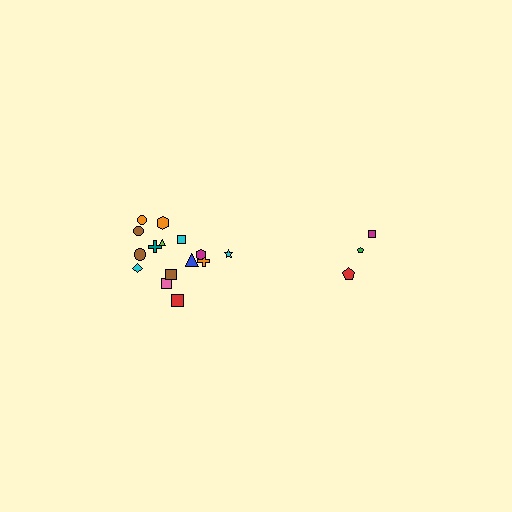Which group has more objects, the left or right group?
The left group.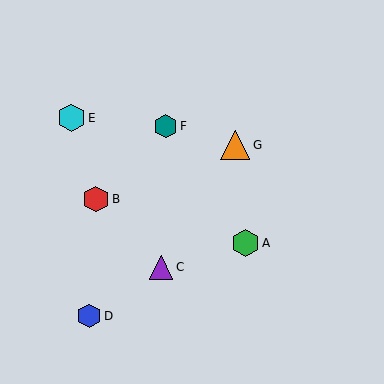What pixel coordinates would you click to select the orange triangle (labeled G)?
Click at (235, 145) to select the orange triangle G.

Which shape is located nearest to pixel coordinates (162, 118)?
The teal hexagon (labeled F) at (165, 126) is nearest to that location.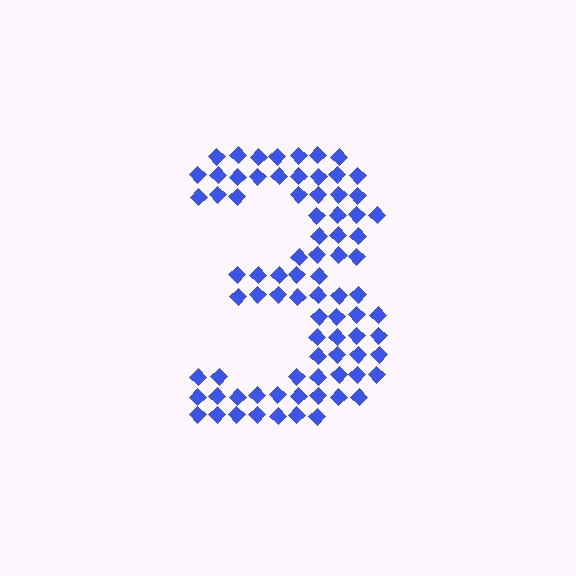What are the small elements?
The small elements are diamonds.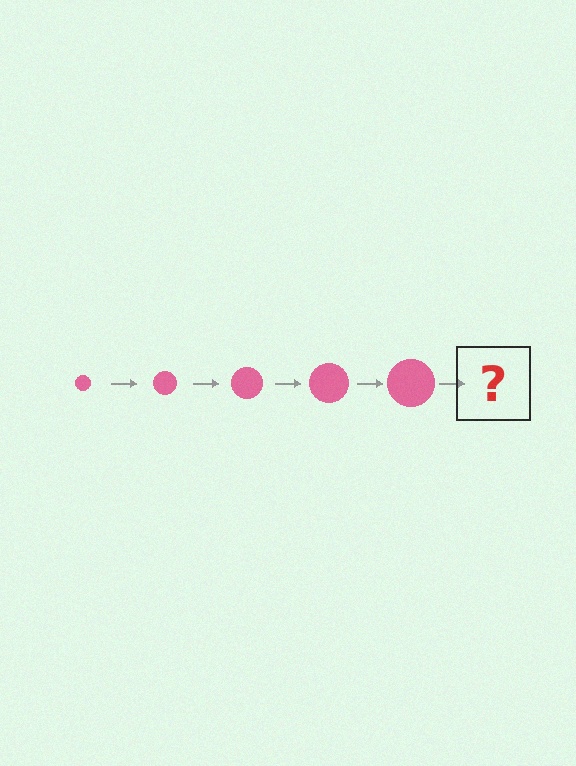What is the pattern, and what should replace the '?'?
The pattern is that the circle gets progressively larger each step. The '?' should be a pink circle, larger than the previous one.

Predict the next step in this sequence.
The next step is a pink circle, larger than the previous one.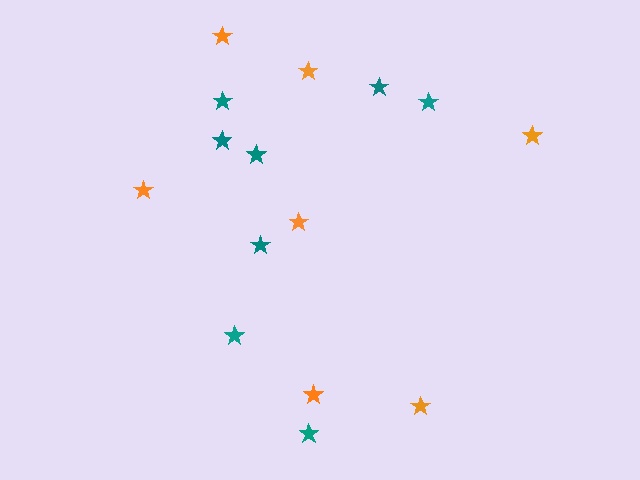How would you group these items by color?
There are 2 groups: one group of teal stars (8) and one group of orange stars (7).